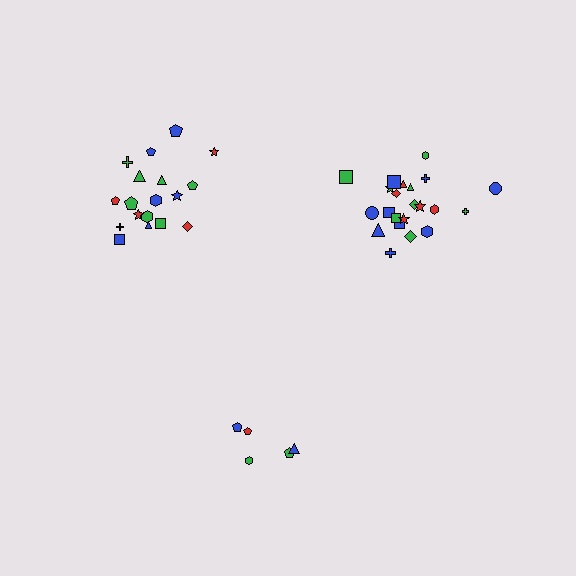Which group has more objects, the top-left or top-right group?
The top-right group.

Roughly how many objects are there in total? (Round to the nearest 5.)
Roughly 45 objects in total.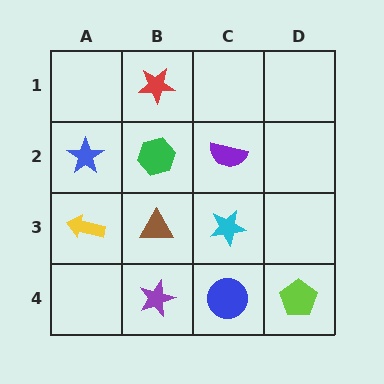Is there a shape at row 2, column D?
No, that cell is empty.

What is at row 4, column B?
A purple star.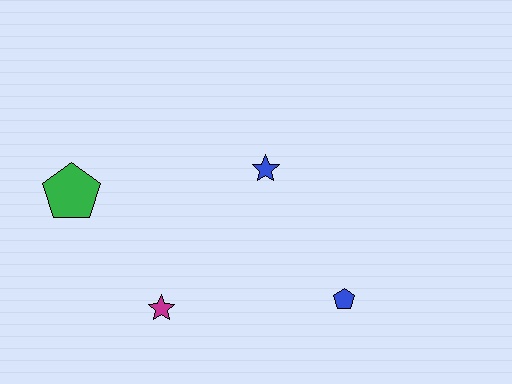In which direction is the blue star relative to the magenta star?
The blue star is above the magenta star.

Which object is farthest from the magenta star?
The blue pentagon is farthest from the magenta star.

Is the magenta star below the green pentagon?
Yes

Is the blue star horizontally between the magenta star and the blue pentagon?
Yes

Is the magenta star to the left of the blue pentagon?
Yes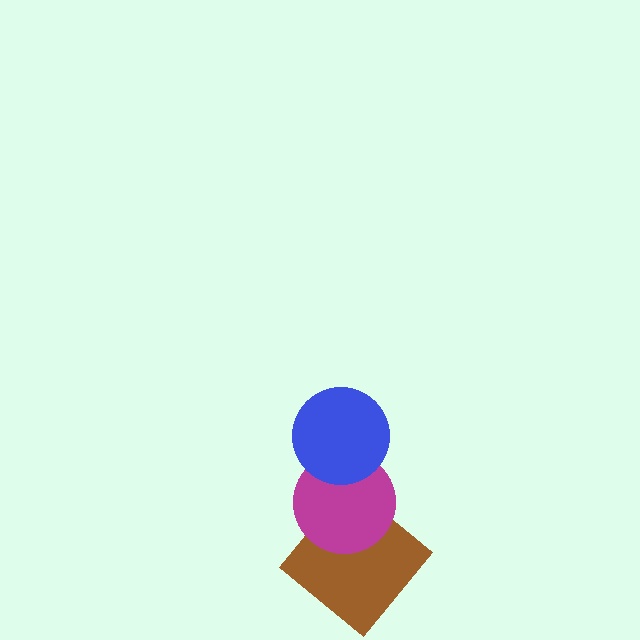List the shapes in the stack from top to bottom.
From top to bottom: the blue circle, the magenta circle, the brown diamond.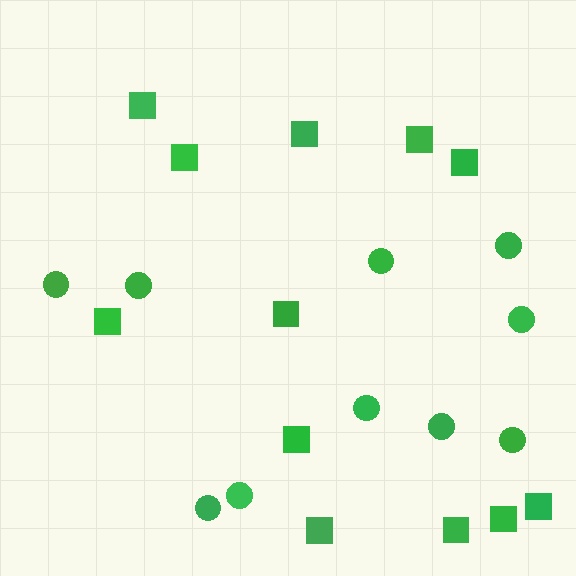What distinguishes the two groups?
There are 2 groups: one group of circles (10) and one group of squares (12).